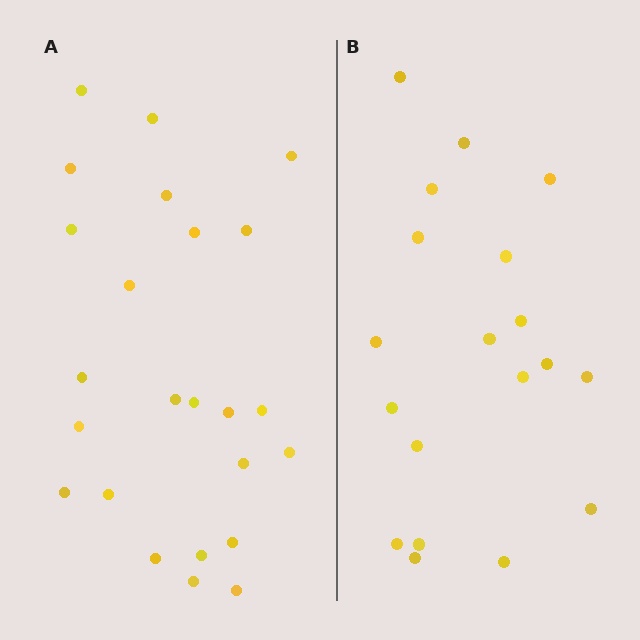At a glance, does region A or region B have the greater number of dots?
Region A (the left region) has more dots.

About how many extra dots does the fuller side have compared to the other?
Region A has about 5 more dots than region B.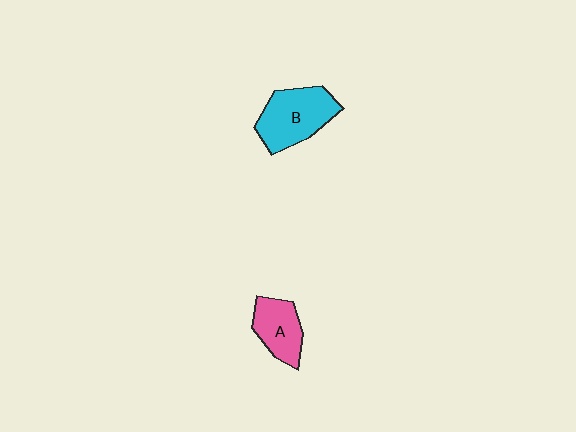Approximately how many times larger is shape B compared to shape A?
Approximately 1.5 times.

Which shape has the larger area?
Shape B (cyan).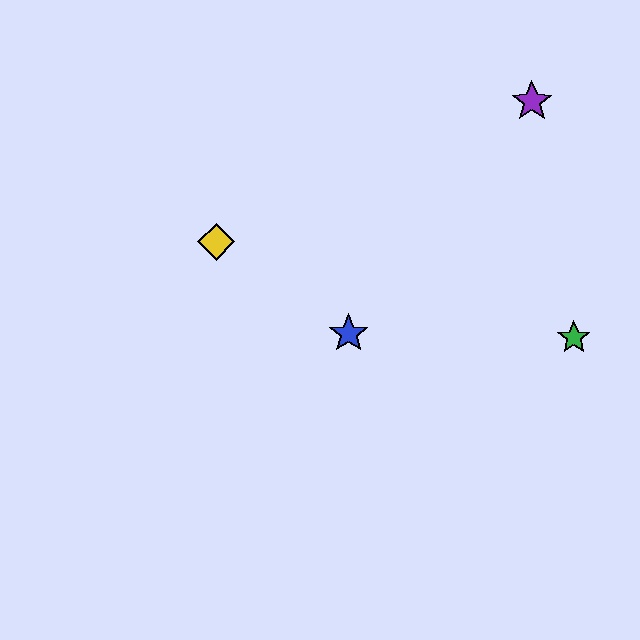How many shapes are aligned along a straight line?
3 shapes (the red star, the blue star, the yellow diamond) are aligned along a straight line.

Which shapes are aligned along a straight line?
The red star, the blue star, the yellow diamond are aligned along a straight line.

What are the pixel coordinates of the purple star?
The purple star is at (532, 102).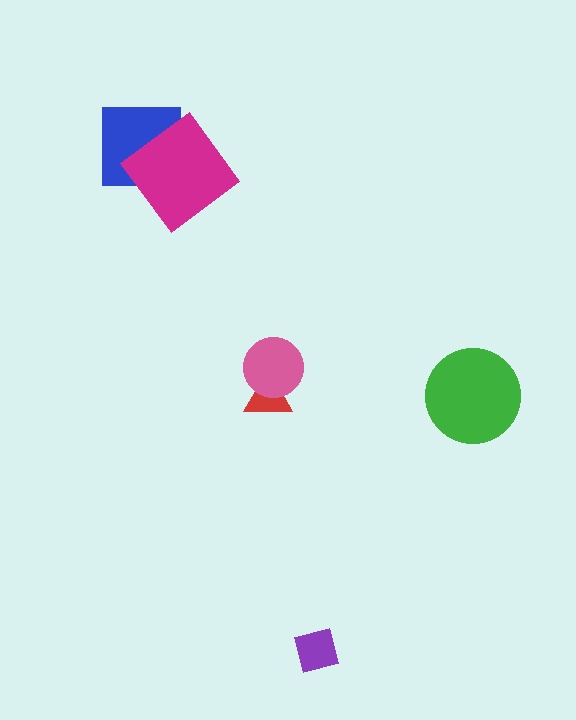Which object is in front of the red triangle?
The pink circle is in front of the red triangle.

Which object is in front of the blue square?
The magenta diamond is in front of the blue square.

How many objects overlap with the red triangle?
1 object overlaps with the red triangle.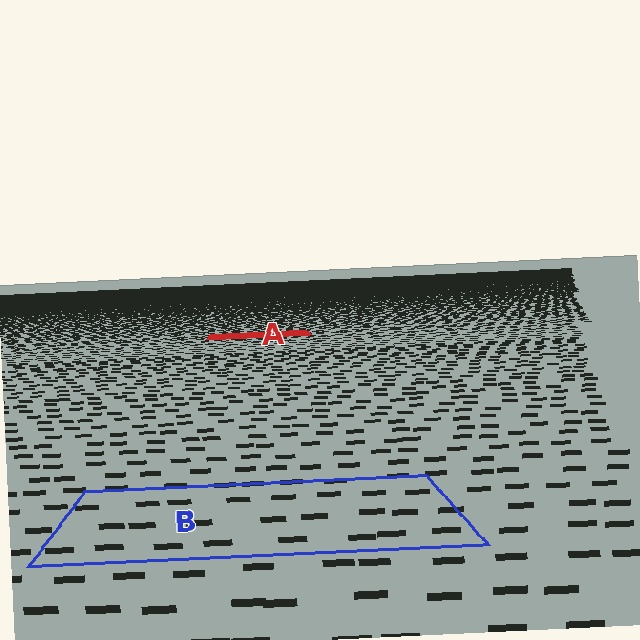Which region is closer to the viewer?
Region B is closer. The texture elements there are larger and more spread out.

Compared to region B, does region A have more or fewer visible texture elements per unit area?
Region A has more texture elements per unit area — they are packed more densely because it is farther away.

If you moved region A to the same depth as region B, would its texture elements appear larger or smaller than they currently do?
They would appear larger. At a closer depth, the same texture elements are projected at a bigger on-screen size.